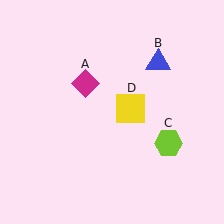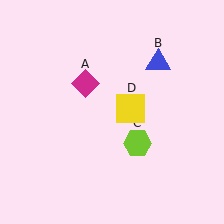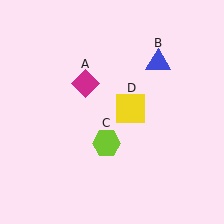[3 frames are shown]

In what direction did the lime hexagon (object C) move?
The lime hexagon (object C) moved left.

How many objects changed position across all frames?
1 object changed position: lime hexagon (object C).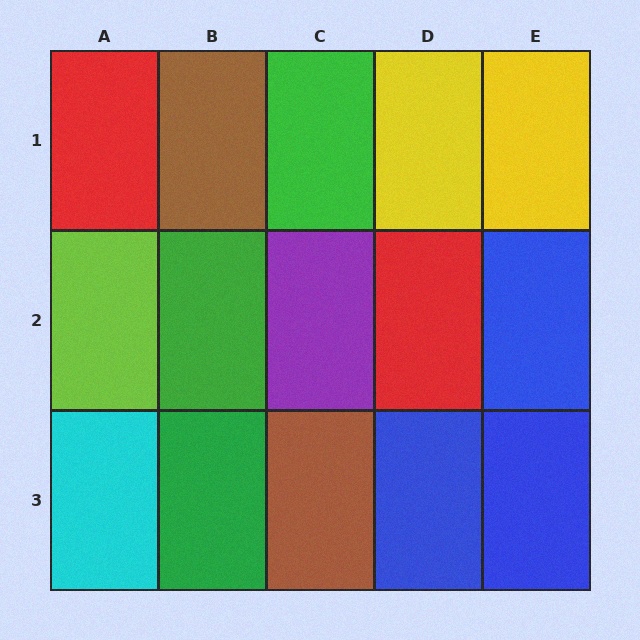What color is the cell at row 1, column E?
Yellow.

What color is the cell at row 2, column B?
Green.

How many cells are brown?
2 cells are brown.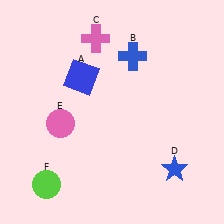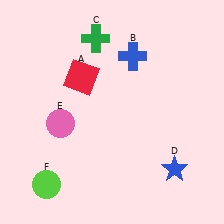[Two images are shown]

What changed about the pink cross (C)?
In Image 1, C is pink. In Image 2, it changed to green.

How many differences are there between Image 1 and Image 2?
There are 2 differences between the two images.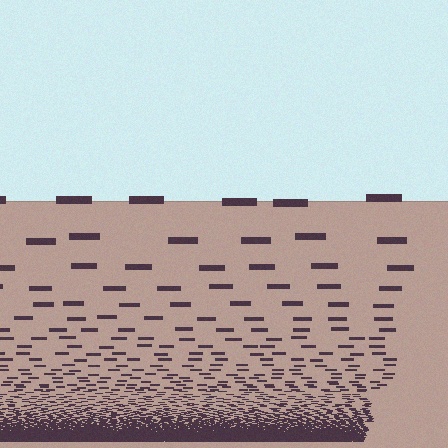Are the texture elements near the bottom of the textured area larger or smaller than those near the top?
Smaller. The gradient is inverted — elements near the bottom are smaller and denser.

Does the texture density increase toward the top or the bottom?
Density increases toward the bottom.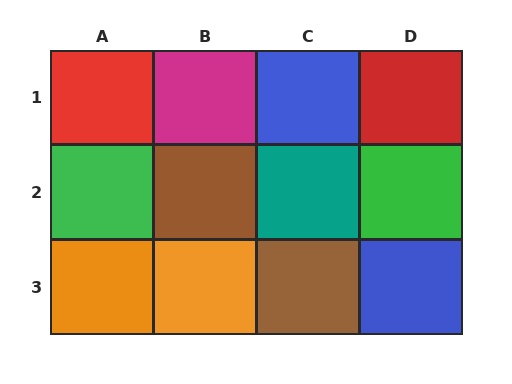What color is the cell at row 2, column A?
Green.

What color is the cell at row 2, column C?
Teal.